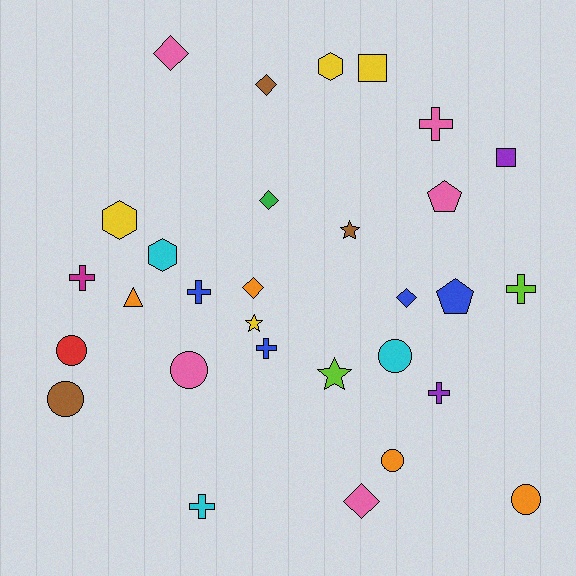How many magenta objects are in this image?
There is 1 magenta object.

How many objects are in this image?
There are 30 objects.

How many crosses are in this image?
There are 7 crosses.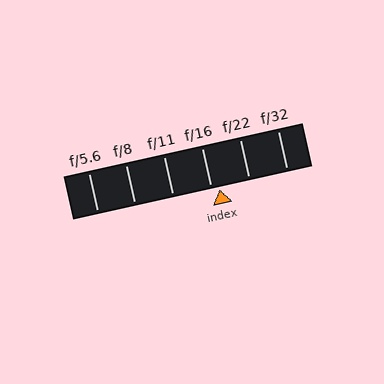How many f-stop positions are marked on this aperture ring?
There are 6 f-stop positions marked.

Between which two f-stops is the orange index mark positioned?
The index mark is between f/16 and f/22.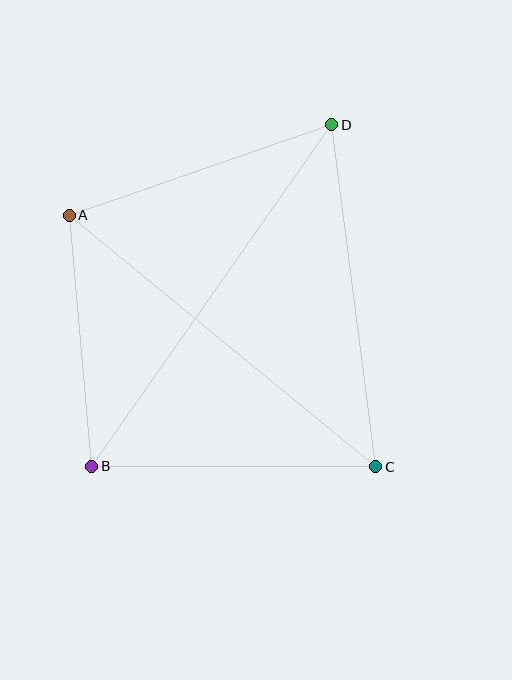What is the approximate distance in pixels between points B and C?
The distance between B and C is approximately 284 pixels.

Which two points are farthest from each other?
Points B and D are farthest from each other.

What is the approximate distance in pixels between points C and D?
The distance between C and D is approximately 345 pixels.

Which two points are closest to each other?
Points A and B are closest to each other.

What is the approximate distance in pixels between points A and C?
The distance between A and C is approximately 397 pixels.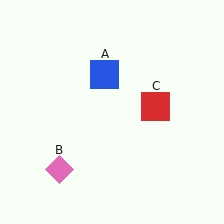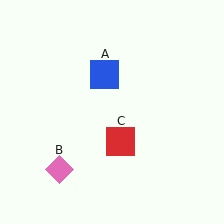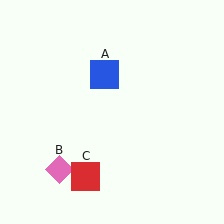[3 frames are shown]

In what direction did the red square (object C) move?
The red square (object C) moved down and to the left.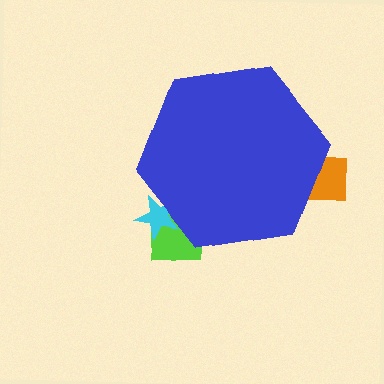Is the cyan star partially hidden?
Yes, the cyan star is partially hidden behind the blue hexagon.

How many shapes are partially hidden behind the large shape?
3 shapes are partially hidden.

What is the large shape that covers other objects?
A blue hexagon.